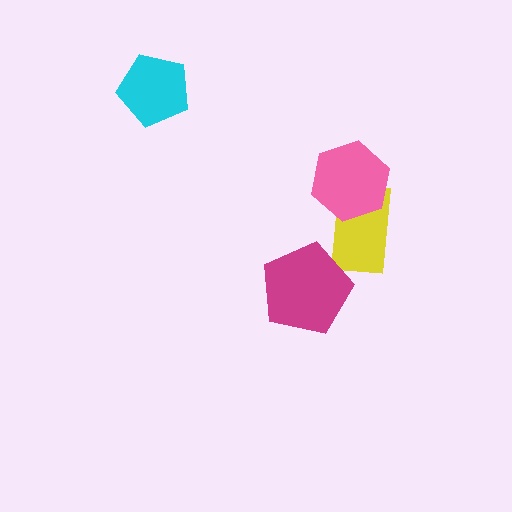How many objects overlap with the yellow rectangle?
2 objects overlap with the yellow rectangle.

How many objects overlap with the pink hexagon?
1 object overlaps with the pink hexagon.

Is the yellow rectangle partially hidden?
Yes, it is partially covered by another shape.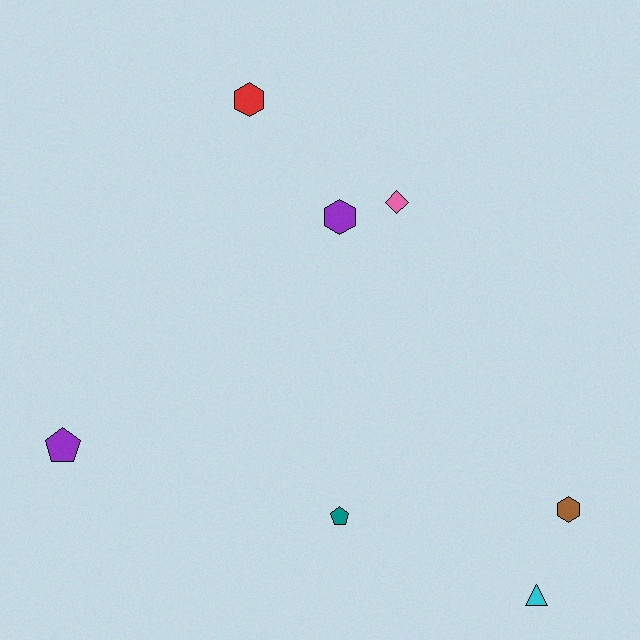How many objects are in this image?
There are 7 objects.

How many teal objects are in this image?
There is 1 teal object.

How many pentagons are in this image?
There are 2 pentagons.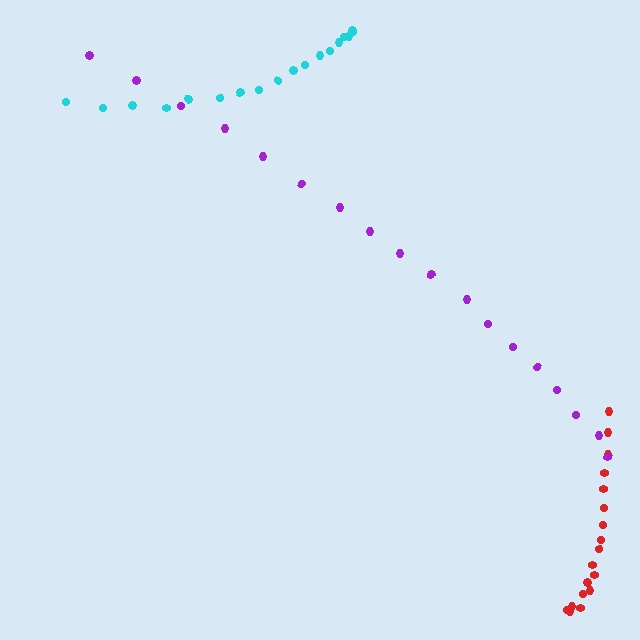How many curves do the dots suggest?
There are 3 distinct paths.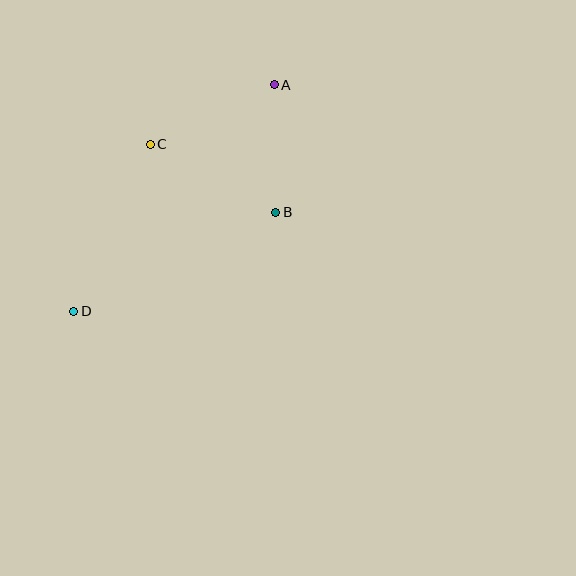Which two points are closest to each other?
Points A and B are closest to each other.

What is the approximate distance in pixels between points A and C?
The distance between A and C is approximately 138 pixels.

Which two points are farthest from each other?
Points A and D are farthest from each other.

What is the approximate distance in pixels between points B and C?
The distance between B and C is approximately 143 pixels.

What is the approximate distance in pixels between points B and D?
The distance between B and D is approximately 225 pixels.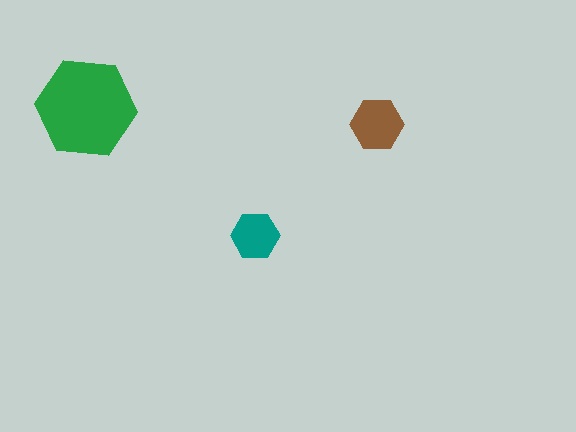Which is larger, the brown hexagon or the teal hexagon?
The brown one.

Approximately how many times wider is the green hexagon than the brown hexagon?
About 2 times wider.